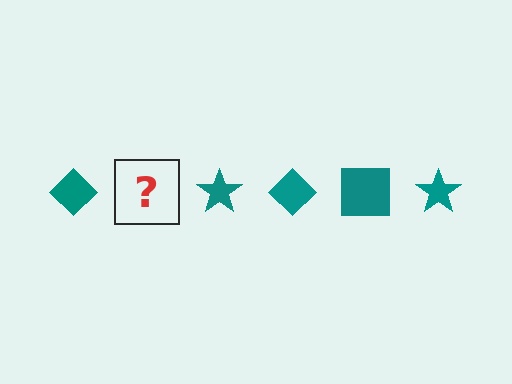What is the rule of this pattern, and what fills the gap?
The rule is that the pattern cycles through diamond, square, star shapes in teal. The gap should be filled with a teal square.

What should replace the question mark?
The question mark should be replaced with a teal square.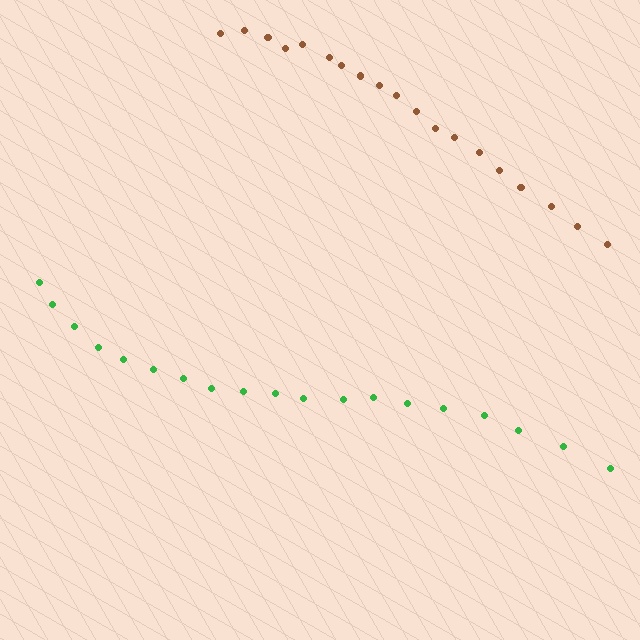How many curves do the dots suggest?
There are 2 distinct paths.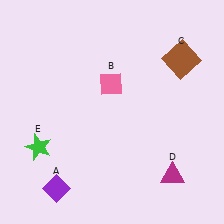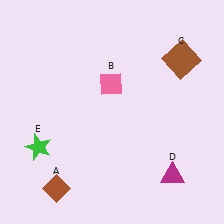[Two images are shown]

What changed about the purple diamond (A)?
In Image 1, A is purple. In Image 2, it changed to brown.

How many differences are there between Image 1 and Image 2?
There is 1 difference between the two images.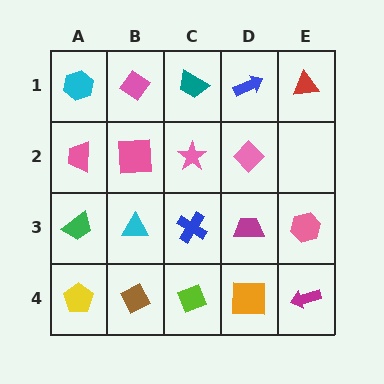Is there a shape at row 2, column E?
No, that cell is empty.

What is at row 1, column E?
A red triangle.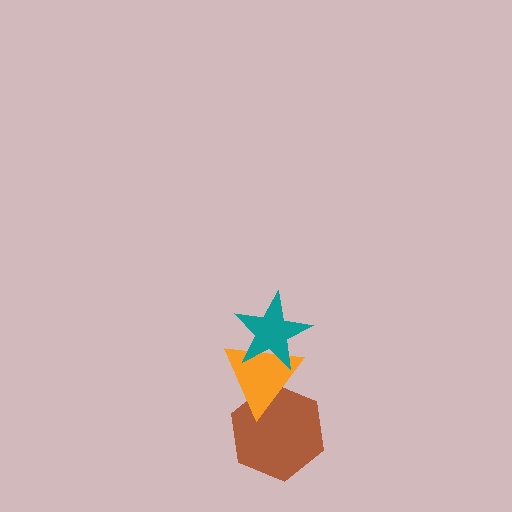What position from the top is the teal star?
The teal star is 1st from the top.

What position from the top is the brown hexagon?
The brown hexagon is 3rd from the top.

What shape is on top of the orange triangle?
The teal star is on top of the orange triangle.